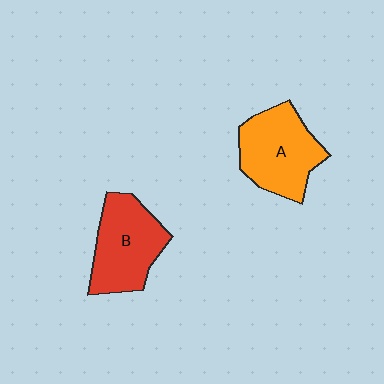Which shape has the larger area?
Shape A (orange).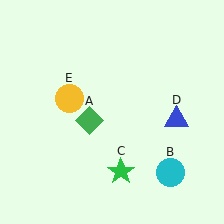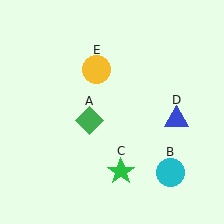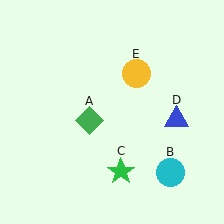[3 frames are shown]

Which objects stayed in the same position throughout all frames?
Green diamond (object A) and cyan circle (object B) and green star (object C) and blue triangle (object D) remained stationary.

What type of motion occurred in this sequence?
The yellow circle (object E) rotated clockwise around the center of the scene.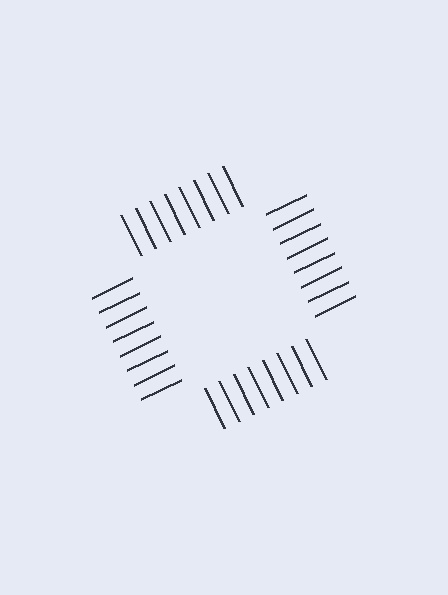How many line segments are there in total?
32 — 8 along each of the 4 edges.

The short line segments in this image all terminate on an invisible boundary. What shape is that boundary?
An illusory square — the line segments terminate on its edges but no continuous stroke is drawn.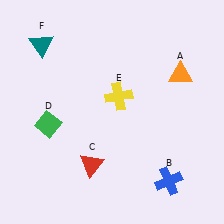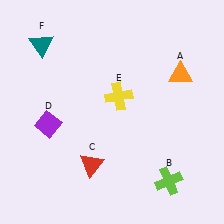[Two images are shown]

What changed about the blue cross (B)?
In Image 1, B is blue. In Image 2, it changed to lime.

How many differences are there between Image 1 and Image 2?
There are 2 differences between the two images.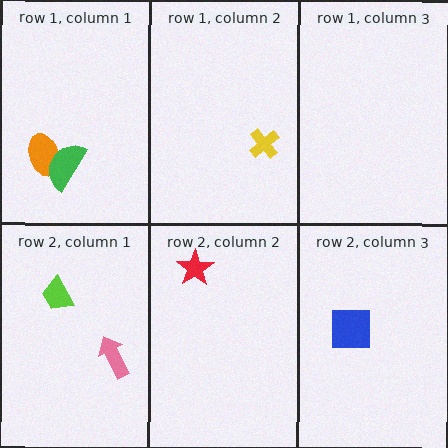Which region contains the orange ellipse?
The row 1, column 1 region.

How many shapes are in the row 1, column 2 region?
1.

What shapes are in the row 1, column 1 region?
The orange ellipse, the green semicircle.